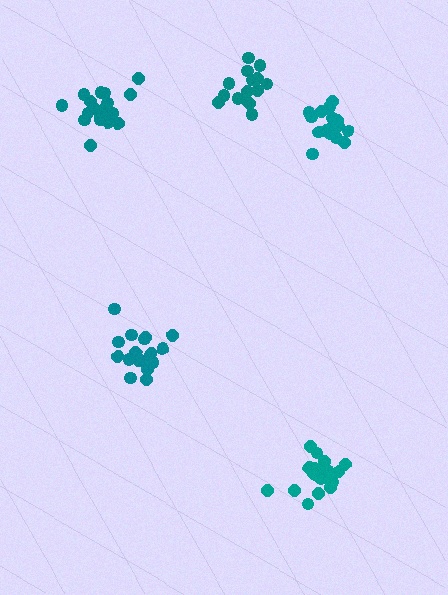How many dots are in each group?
Group 1: 21 dots, Group 2: 17 dots, Group 3: 16 dots, Group 4: 20 dots, Group 5: 19 dots (93 total).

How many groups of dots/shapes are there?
There are 5 groups.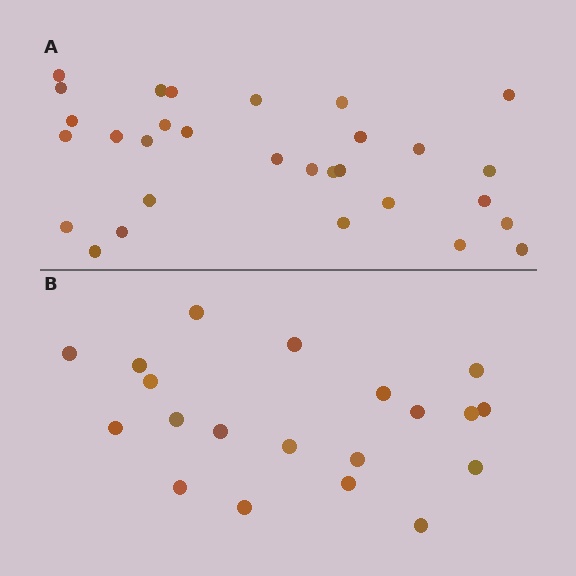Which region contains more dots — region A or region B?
Region A (the top region) has more dots.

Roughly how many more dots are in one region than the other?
Region A has roughly 10 or so more dots than region B.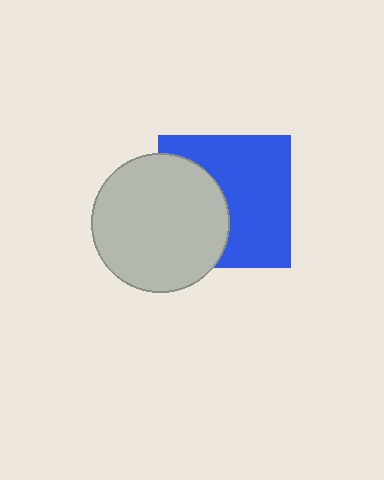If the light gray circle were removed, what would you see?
You would see the complete blue square.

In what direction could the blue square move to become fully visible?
The blue square could move right. That would shift it out from behind the light gray circle entirely.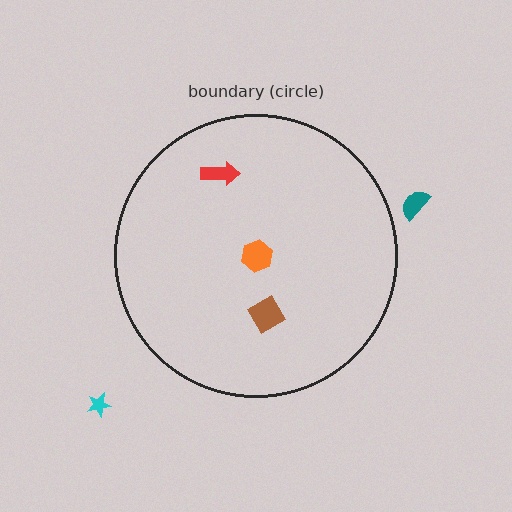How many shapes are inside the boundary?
3 inside, 2 outside.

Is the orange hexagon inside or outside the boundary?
Inside.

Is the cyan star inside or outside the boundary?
Outside.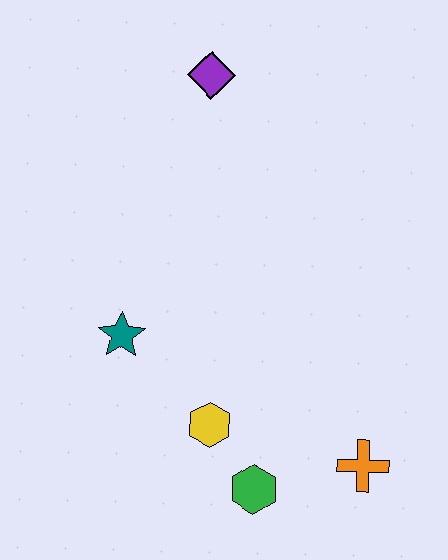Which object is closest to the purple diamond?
The teal star is closest to the purple diamond.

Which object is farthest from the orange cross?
The purple diamond is farthest from the orange cross.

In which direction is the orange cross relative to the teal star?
The orange cross is to the right of the teal star.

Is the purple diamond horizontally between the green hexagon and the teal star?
Yes